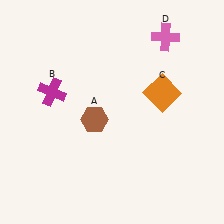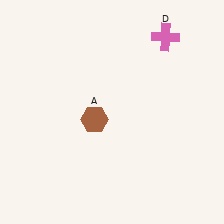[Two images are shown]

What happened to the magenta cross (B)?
The magenta cross (B) was removed in Image 2. It was in the top-left area of Image 1.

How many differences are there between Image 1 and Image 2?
There are 2 differences between the two images.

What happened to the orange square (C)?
The orange square (C) was removed in Image 2. It was in the top-right area of Image 1.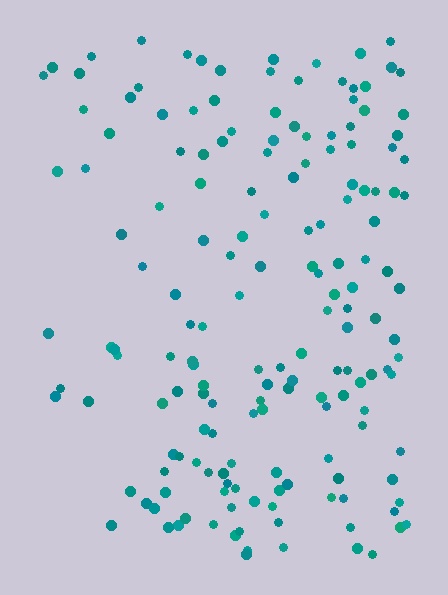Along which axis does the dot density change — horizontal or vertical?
Horizontal.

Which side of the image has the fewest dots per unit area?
The left.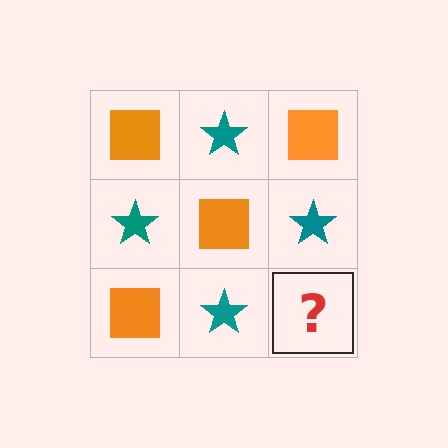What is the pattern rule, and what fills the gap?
The rule is that it alternates orange square and teal star in a checkerboard pattern. The gap should be filled with an orange square.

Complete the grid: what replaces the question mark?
The question mark should be replaced with an orange square.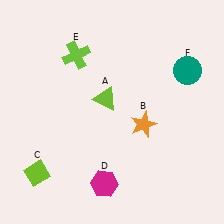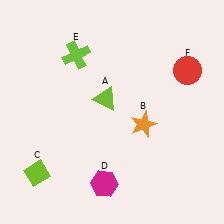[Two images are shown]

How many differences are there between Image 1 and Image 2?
There is 1 difference between the two images.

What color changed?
The circle (F) changed from teal in Image 1 to red in Image 2.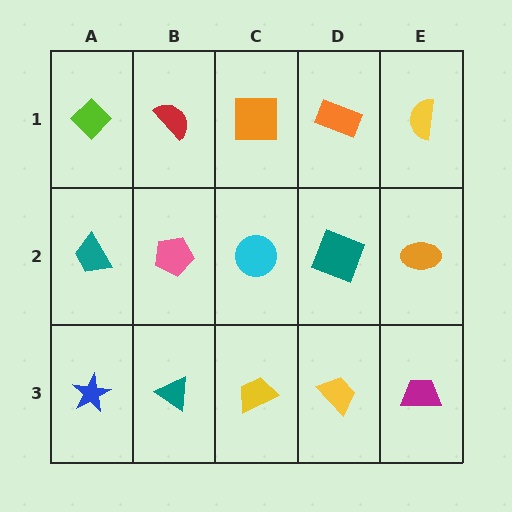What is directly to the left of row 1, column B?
A lime diamond.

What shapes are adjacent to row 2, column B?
A red semicircle (row 1, column B), a teal triangle (row 3, column B), a teal trapezoid (row 2, column A), a cyan circle (row 2, column C).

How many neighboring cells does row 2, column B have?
4.